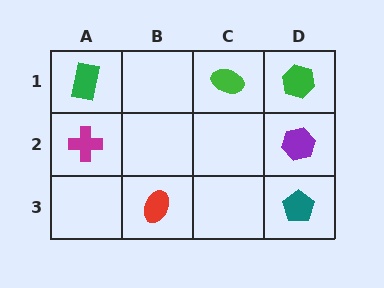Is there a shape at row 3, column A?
No, that cell is empty.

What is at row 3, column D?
A teal pentagon.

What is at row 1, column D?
A green hexagon.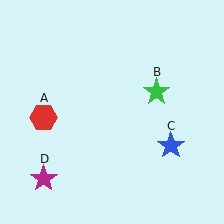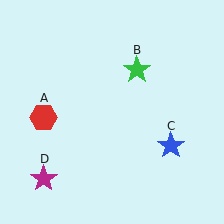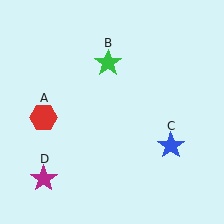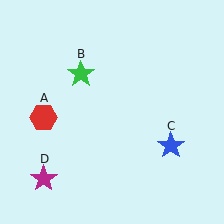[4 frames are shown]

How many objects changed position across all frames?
1 object changed position: green star (object B).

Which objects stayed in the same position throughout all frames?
Red hexagon (object A) and blue star (object C) and magenta star (object D) remained stationary.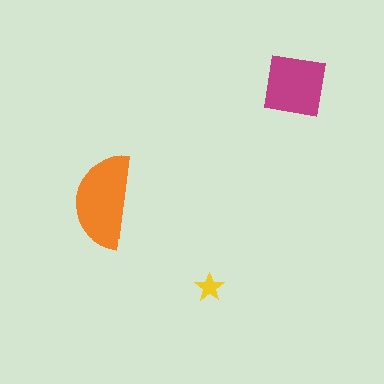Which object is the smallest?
The yellow star.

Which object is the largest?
The orange semicircle.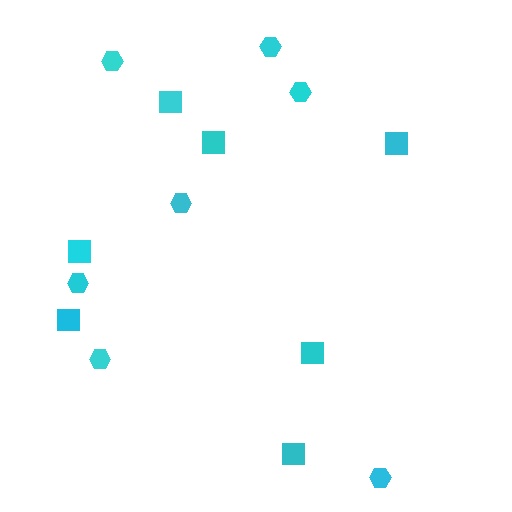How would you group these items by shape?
There are 2 groups: one group of squares (7) and one group of hexagons (7).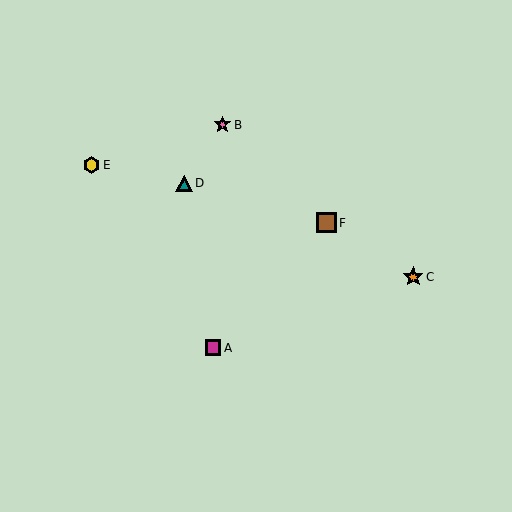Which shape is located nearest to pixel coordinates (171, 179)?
The teal triangle (labeled D) at (184, 183) is nearest to that location.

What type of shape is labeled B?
Shape B is a pink star.